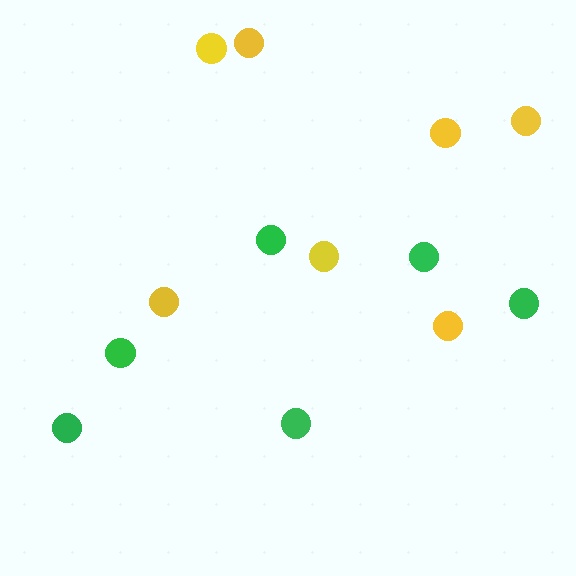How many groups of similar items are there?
There are 2 groups: one group of green circles (6) and one group of yellow circles (7).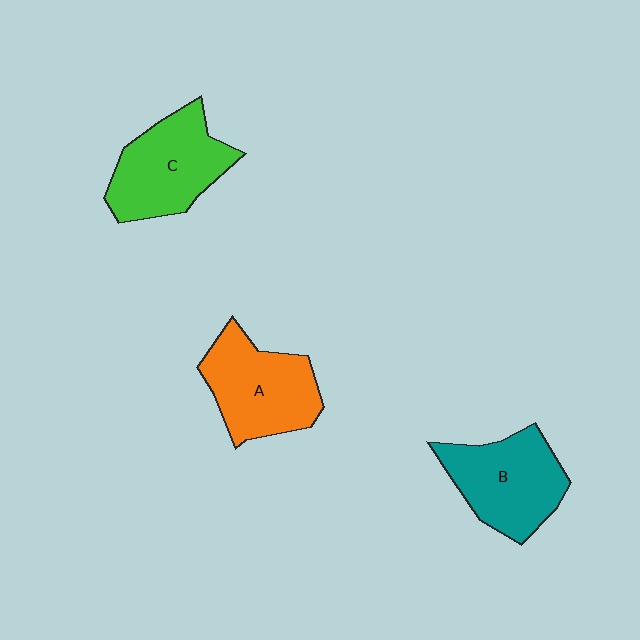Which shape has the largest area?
Shape C (green).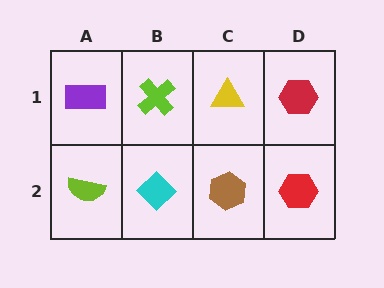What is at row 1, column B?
A lime cross.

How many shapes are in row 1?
4 shapes.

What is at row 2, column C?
A brown hexagon.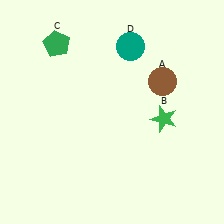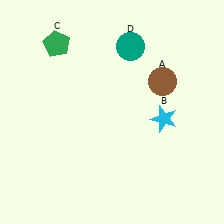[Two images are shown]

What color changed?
The star (B) changed from green in Image 1 to cyan in Image 2.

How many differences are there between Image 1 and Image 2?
There is 1 difference between the two images.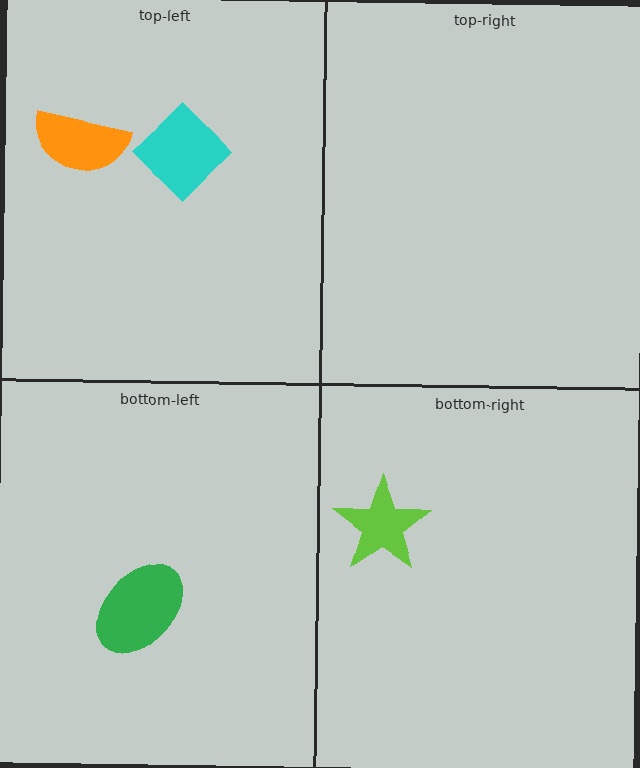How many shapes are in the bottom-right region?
1.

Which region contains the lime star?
The bottom-right region.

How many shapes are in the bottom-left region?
1.